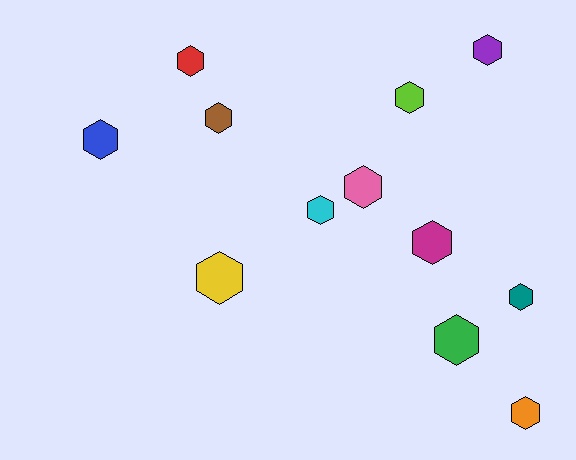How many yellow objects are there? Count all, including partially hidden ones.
There is 1 yellow object.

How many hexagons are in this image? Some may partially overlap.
There are 12 hexagons.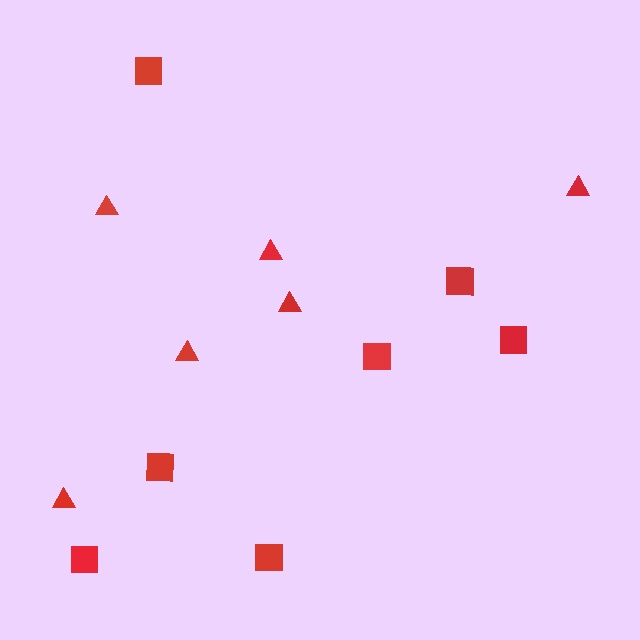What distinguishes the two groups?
There are 2 groups: one group of triangles (6) and one group of squares (7).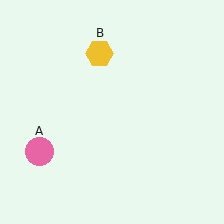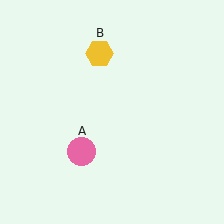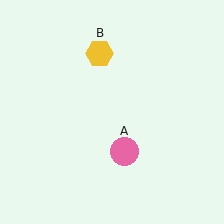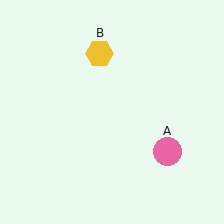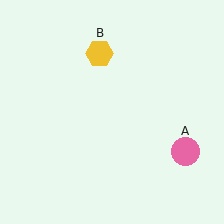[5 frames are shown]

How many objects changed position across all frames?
1 object changed position: pink circle (object A).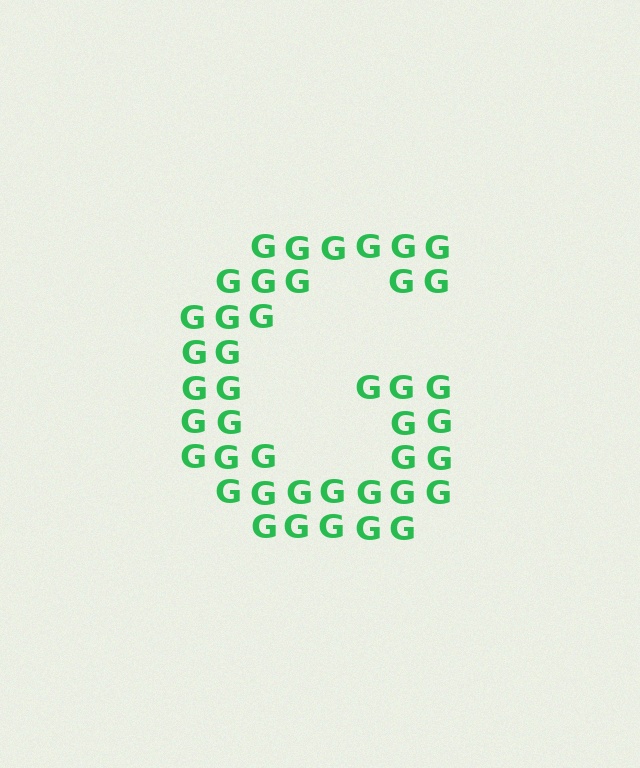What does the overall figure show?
The overall figure shows the letter G.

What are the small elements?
The small elements are letter G's.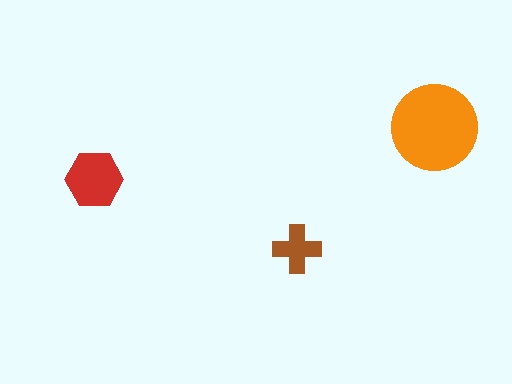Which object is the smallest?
The brown cross.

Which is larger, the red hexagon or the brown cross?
The red hexagon.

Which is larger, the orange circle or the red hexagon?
The orange circle.